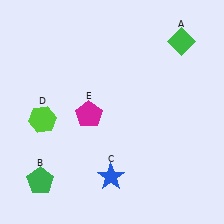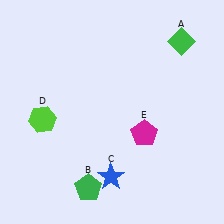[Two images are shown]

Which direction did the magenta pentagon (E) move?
The magenta pentagon (E) moved right.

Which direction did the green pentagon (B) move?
The green pentagon (B) moved right.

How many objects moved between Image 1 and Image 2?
2 objects moved between the two images.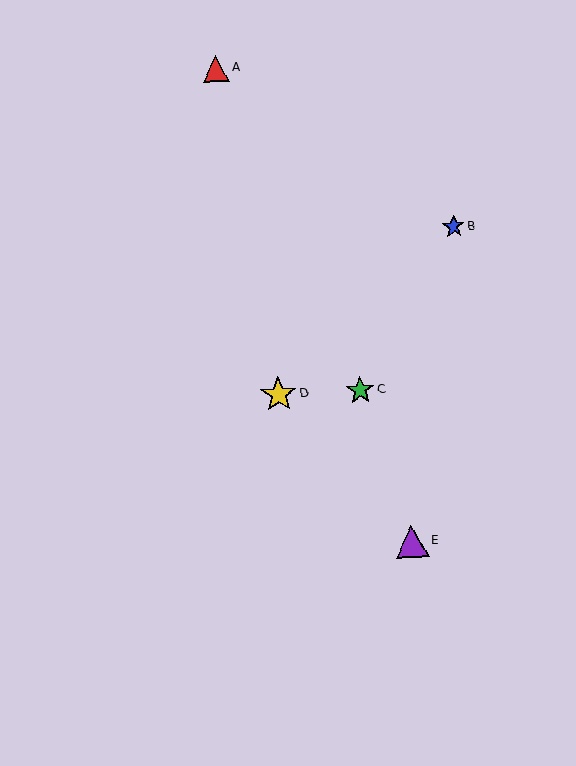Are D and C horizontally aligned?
Yes, both are at y≈394.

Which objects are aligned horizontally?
Objects C, D are aligned horizontally.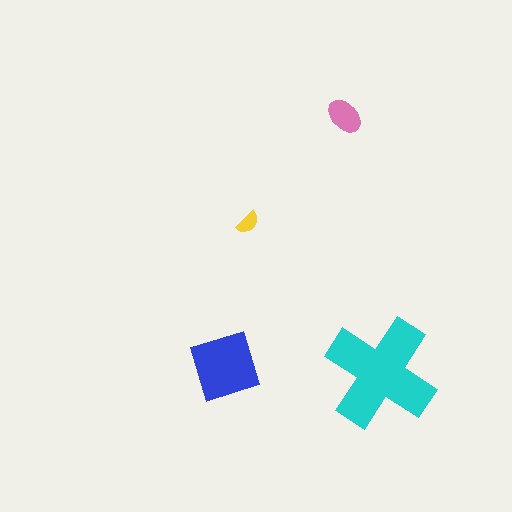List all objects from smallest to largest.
The yellow semicircle, the pink ellipse, the blue diamond, the cyan cross.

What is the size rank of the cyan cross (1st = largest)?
1st.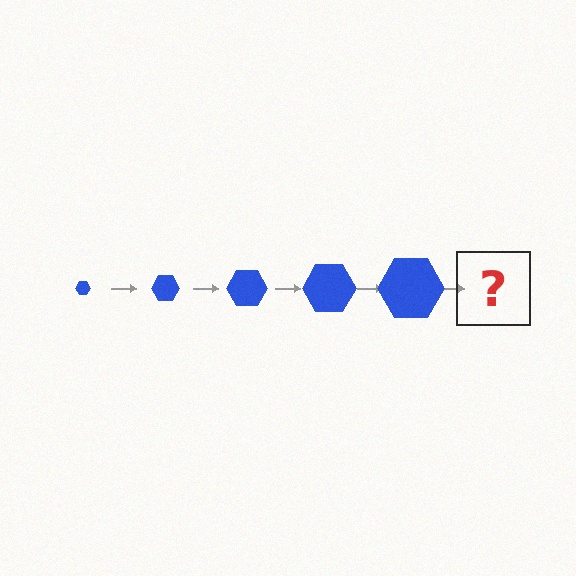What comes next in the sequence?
The next element should be a blue hexagon, larger than the previous one.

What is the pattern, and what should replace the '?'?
The pattern is that the hexagon gets progressively larger each step. The '?' should be a blue hexagon, larger than the previous one.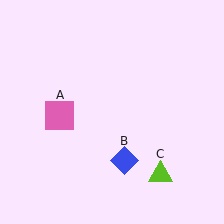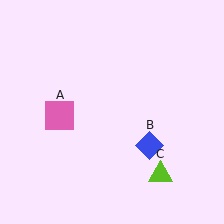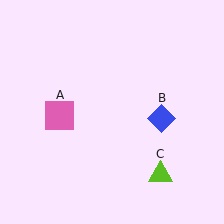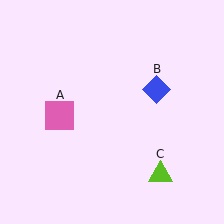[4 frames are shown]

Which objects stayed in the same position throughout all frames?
Pink square (object A) and lime triangle (object C) remained stationary.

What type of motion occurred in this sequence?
The blue diamond (object B) rotated counterclockwise around the center of the scene.